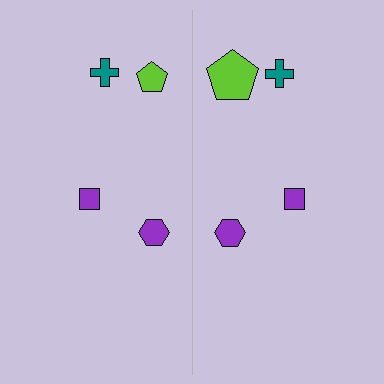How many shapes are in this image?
There are 8 shapes in this image.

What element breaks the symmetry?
The lime pentagon on the right side has a different size than its mirror counterpart.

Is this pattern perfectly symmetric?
No, the pattern is not perfectly symmetric. The lime pentagon on the right side has a different size than its mirror counterpart.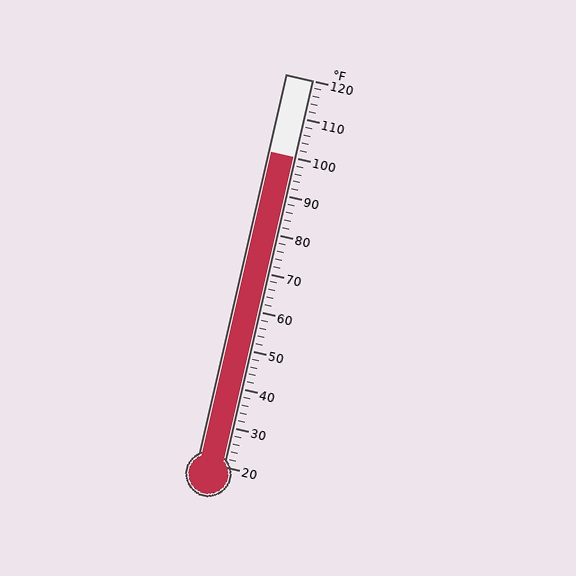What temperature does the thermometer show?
The thermometer shows approximately 100°F.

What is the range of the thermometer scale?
The thermometer scale ranges from 20°F to 120°F.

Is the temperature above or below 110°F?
The temperature is below 110°F.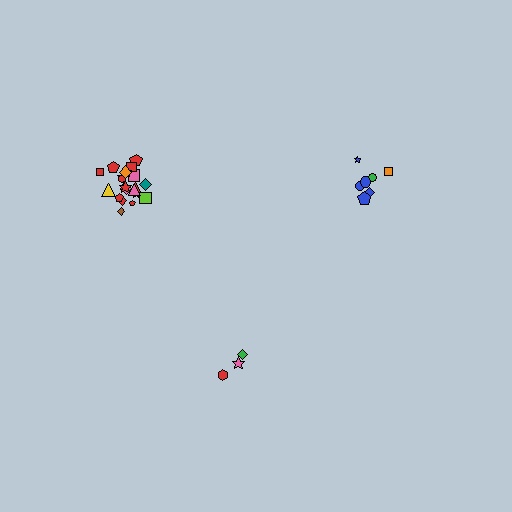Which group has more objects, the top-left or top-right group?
The top-left group.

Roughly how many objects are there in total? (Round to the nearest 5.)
Roughly 30 objects in total.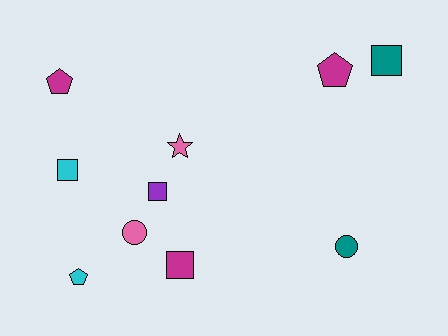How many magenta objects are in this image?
There are 3 magenta objects.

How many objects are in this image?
There are 10 objects.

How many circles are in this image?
There are 2 circles.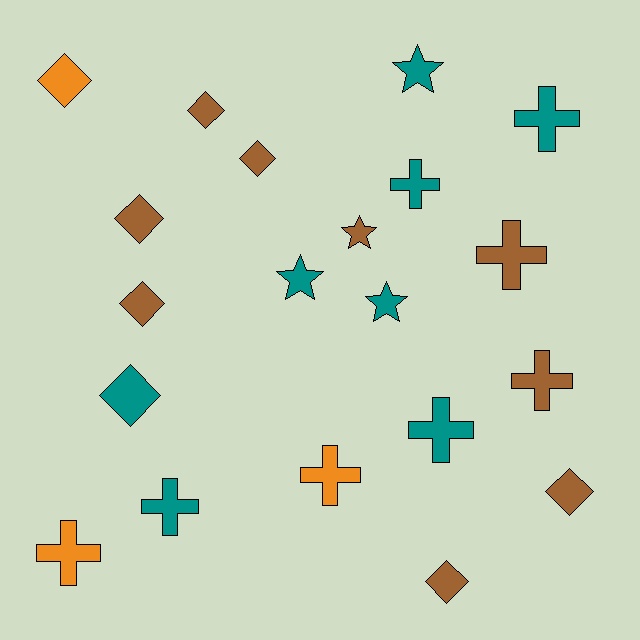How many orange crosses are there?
There are 2 orange crosses.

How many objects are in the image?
There are 20 objects.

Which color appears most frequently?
Brown, with 9 objects.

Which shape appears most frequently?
Diamond, with 8 objects.